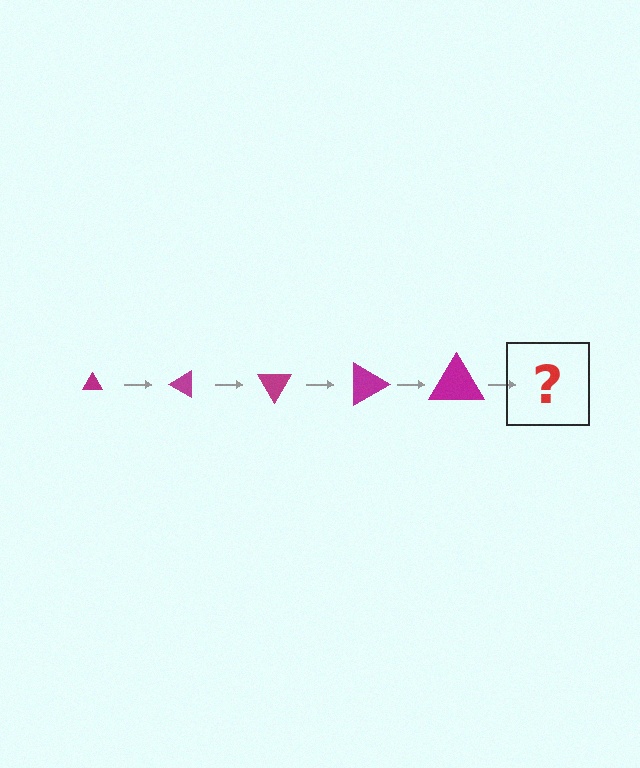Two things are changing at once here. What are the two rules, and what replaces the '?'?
The two rules are that the triangle grows larger each step and it rotates 30 degrees each step. The '?' should be a triangle, larger than the previous one and rotated 150 degrees from the start.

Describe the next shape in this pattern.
It should be a triangle, larger than the previous one and rotated 150 degrees from the start.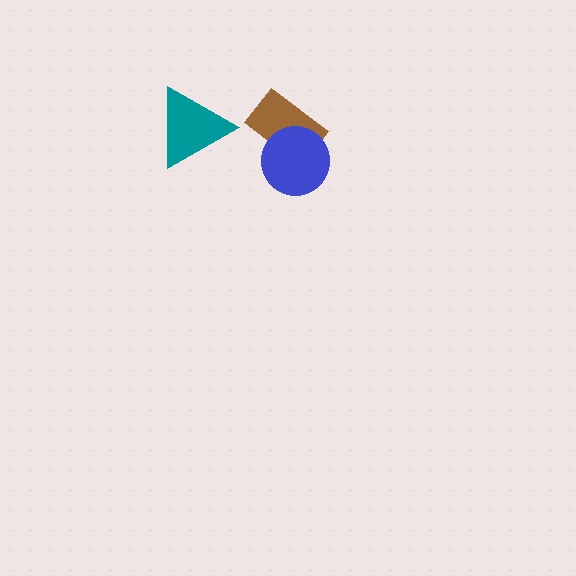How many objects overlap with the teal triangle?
0 objects overlap with the teal triangle.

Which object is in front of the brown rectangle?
The blue circle is in front of the brown rectangle.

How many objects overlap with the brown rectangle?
1 object overlaps with the brown rectangle.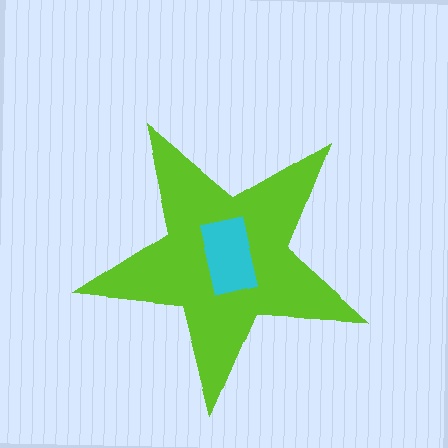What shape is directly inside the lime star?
The cyan rectangle.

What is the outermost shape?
The lime star.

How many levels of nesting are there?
2.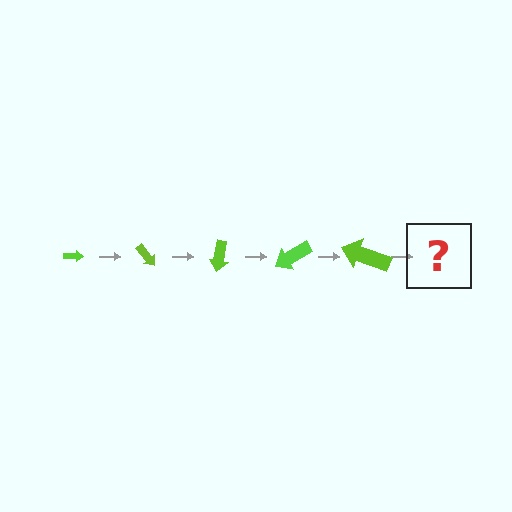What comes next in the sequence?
The next element should be an arrow, larger than the previous one and rotated 250 degrees from the start.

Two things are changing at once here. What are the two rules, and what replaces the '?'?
The two rules are that the arrow grows larger each step and it rotates 50 degrees each step. The '?' should be an arrow, larger than the previous one and rotated 250 degrees from the start.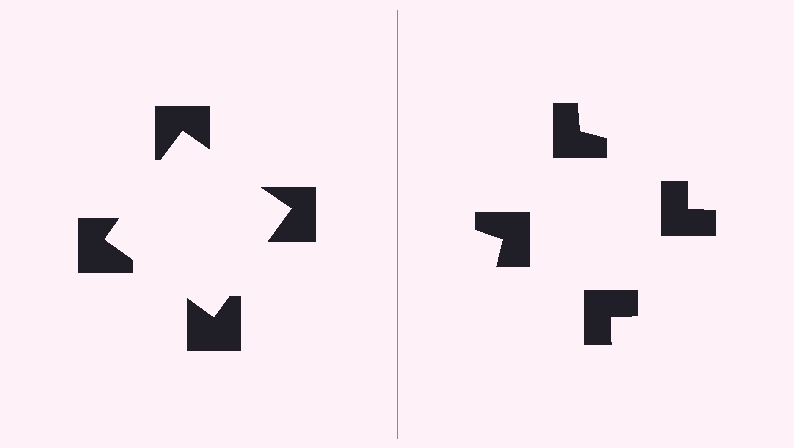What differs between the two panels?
The notched squares are positioned identically on both sides; only the wedge orientations differ. On the left they align to a square; on the right they are misaligned.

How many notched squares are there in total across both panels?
8 — 4 on each side.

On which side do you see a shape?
An illusory square appears on the left side. On the right side the wedge cuts are rotated, so no coherent shape forms.